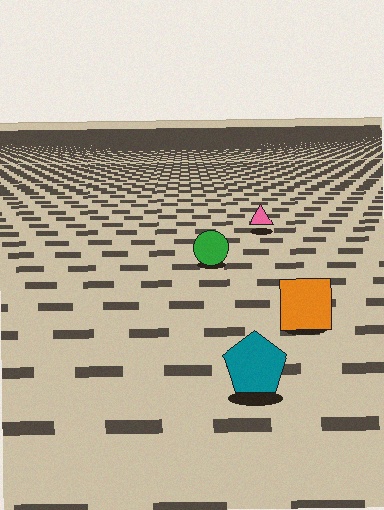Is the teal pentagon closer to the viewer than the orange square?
Yes. The teal pentagon is closer — you can tell from the texture gradient: the ground texture is coarser near it.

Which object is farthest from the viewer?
The pink triangle is farthest from the viewer. It appears smaller and the ground texture around it is denser.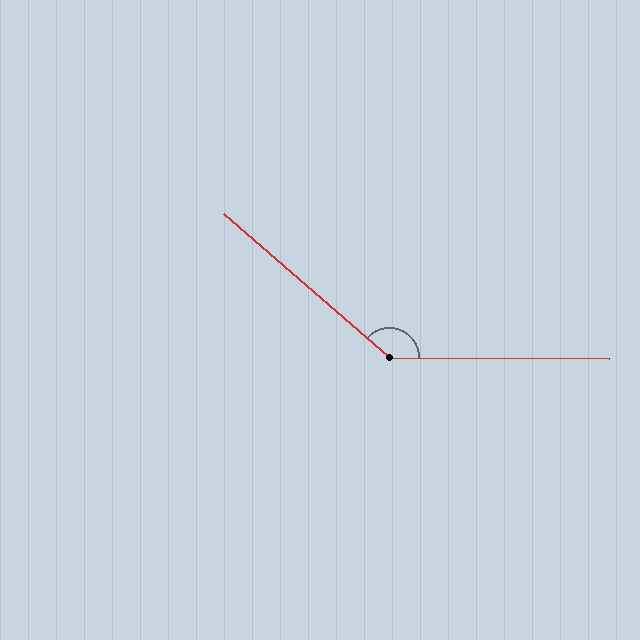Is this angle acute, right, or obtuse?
It is obtuse.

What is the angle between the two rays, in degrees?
Approximately 139 degrees.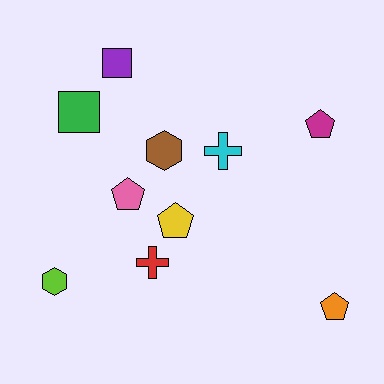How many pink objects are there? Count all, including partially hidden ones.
There is 1 pink object.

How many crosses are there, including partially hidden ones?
There are 2 crosses.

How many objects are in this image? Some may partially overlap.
There are 10 objects.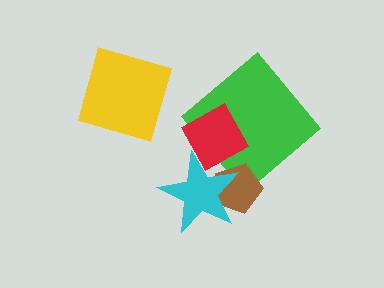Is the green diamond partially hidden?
Yes, it is partially covered by another shape.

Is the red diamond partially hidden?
Yes, it is partially covered by another shape.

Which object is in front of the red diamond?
The cyan star is in front of the red diamond.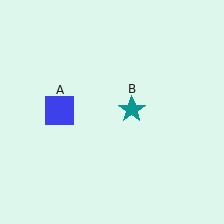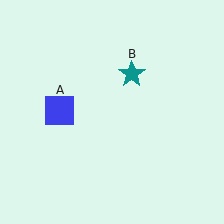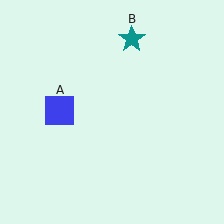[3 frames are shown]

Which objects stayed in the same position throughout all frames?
Blue square (object A) remained stationary.